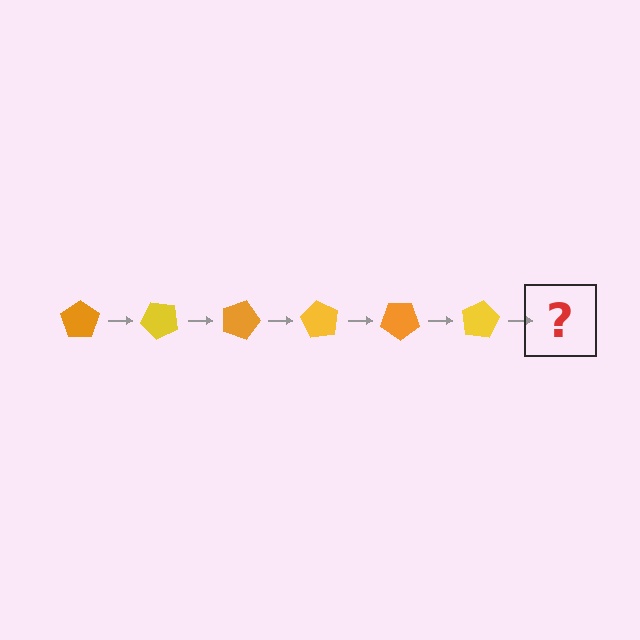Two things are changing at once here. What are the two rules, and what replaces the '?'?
The two rules are that it rotates 45 degrees each step and the color cycles through orange and yellow. The '?' should be an orange pentagon, rotated 270 degrees from the start.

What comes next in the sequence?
The next element should be an orange pentagon, rotated 270 degrees from the start.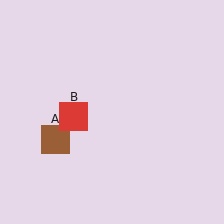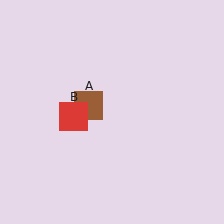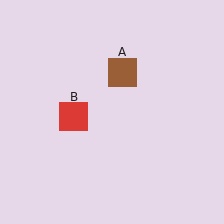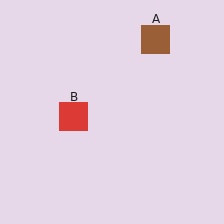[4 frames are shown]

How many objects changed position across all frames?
1 object changed position: brown square (object A).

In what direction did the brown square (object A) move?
The brown square (object A) moved up and to the right.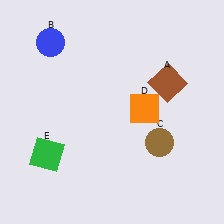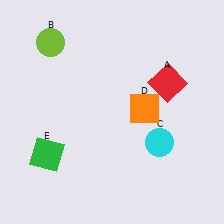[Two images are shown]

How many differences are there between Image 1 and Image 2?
There are 3 differences between the two images.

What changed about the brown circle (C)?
In Image 1, C is brown. In Image 2, it changed to cyan.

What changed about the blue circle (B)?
In Image 1, B is blue. In Image 2, it changed to lime.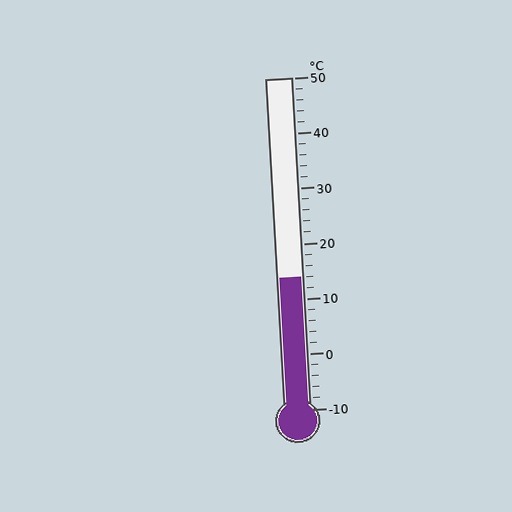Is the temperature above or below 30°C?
The temperature is below 30°C.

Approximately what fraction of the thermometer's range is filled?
The thermometer is filled to approximately 40% of its range.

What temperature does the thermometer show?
The thermometer shows approximately 14°C.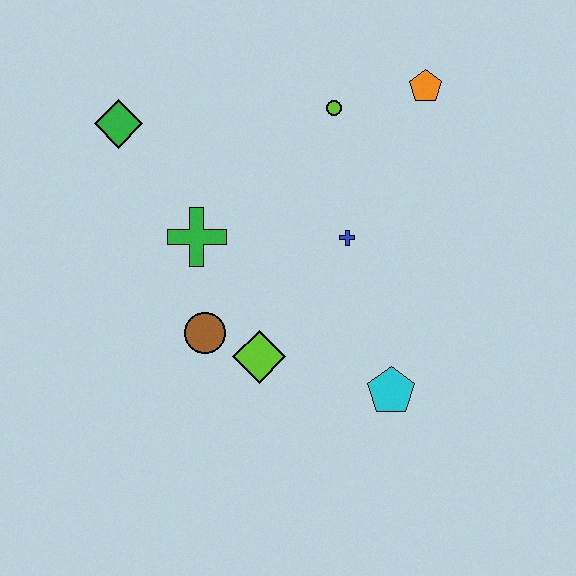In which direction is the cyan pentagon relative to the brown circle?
The cyan pentagon is to the right of the brown circle.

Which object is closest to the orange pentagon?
The lime circle is closest to the orange pentagon.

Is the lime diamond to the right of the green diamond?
Yes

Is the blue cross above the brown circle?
Yes